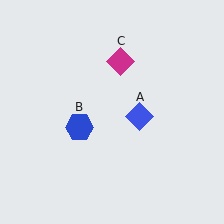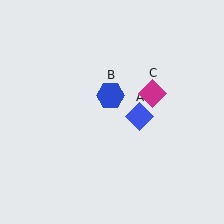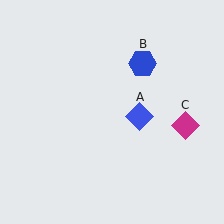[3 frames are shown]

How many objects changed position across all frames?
2 objects changed position: blue hexagon (object B), magenta diamond (object C).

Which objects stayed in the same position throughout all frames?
Blue diamond (object A) remained stationary.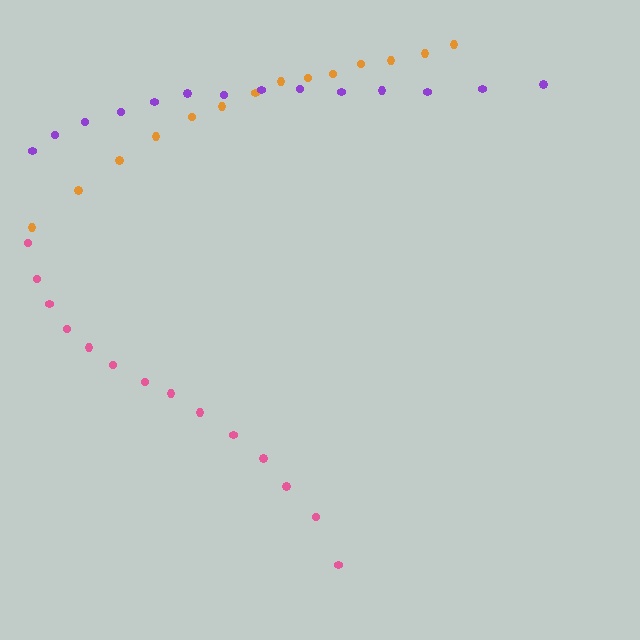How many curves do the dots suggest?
There are 3 distinct paths.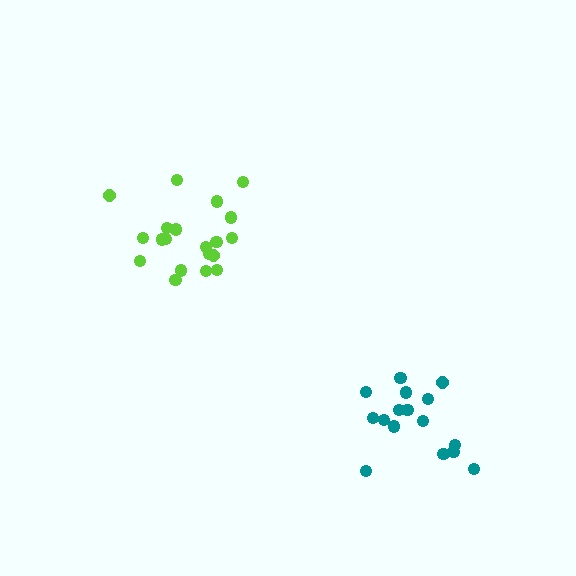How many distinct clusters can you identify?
There are 2 distinct clusters.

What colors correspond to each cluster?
The clusters are colored: teal, lime.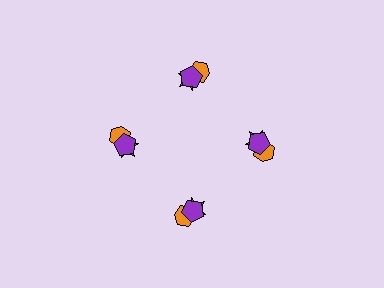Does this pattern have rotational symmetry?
Yes, this pattern has 4-fold rotational symmetry. It looks the same after rotating 90 degrees around the center.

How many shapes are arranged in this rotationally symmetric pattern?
There are 12 shapes, arranged in 4 groups of 3.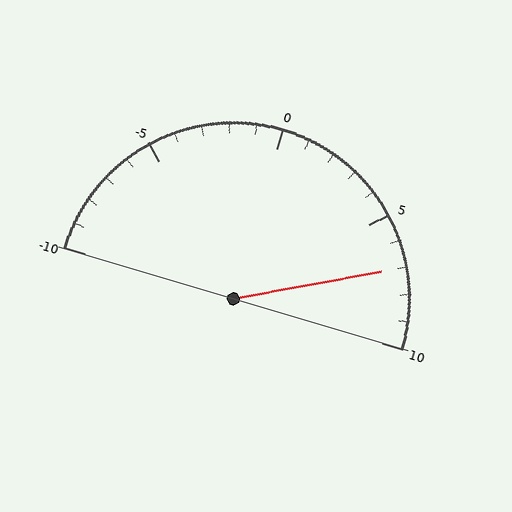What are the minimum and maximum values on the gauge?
The gauge ranges from -10 to 10.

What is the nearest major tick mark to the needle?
The nearest major tick mark is 5.